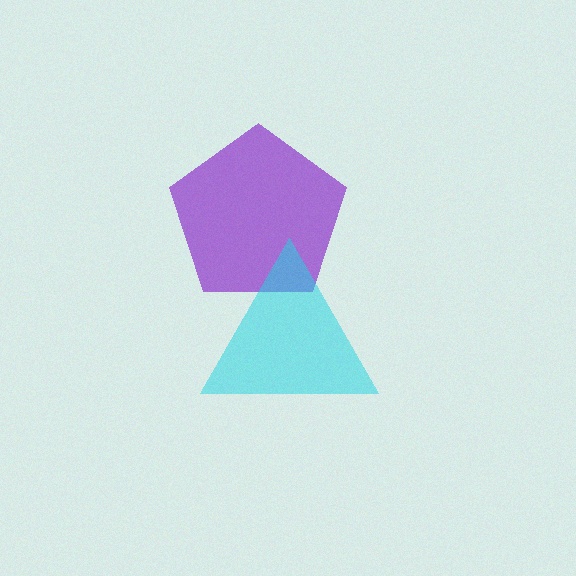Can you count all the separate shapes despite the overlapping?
Yes, there are 2 separate shapes.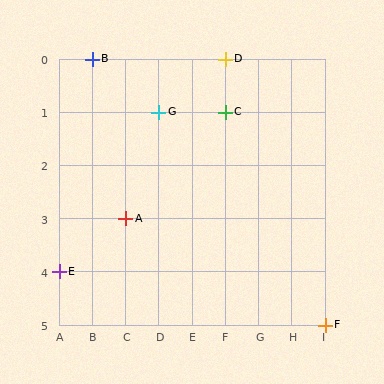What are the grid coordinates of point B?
Point B is at grid coordinates (B, 0).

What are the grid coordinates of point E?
Point E is at grid coordinates (A, 4).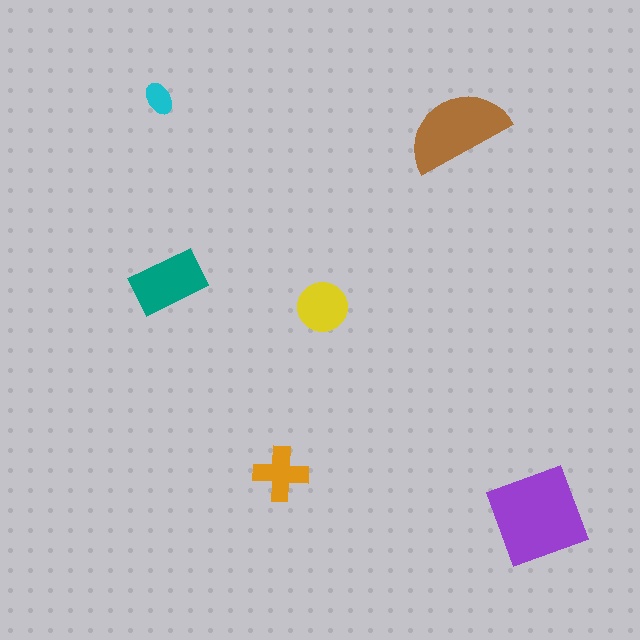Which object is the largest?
The purple square.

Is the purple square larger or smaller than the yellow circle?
Larger.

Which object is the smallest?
The cyan ellipse.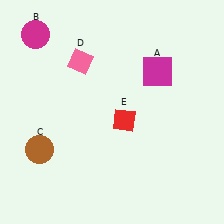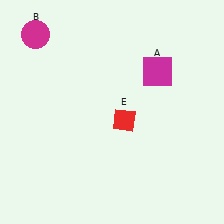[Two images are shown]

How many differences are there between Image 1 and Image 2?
There are 2 differences between the two images.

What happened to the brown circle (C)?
The brown circle (C) was removed in Image 2. It was in the bottom-left area of Image 1.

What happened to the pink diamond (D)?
The pink diamond (D) was removed in Image 2. It was in the top-left area of Image 1.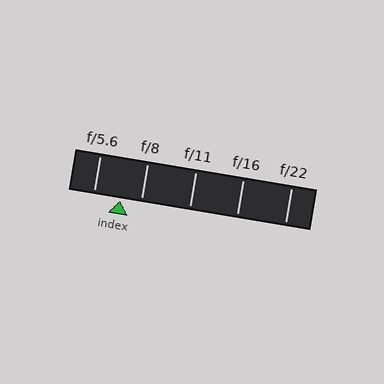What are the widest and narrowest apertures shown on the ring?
The widest aperture shown is f/5.6 and the narrowest is f/22.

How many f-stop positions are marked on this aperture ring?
There are 5 f-stop positions marked.